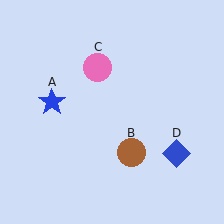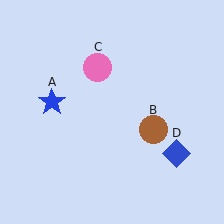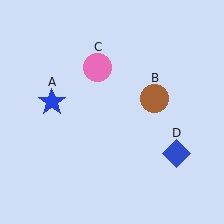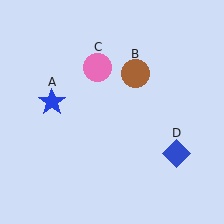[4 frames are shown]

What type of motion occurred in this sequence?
The brown circle (object B) rotated counterclockwise around the center of the scene.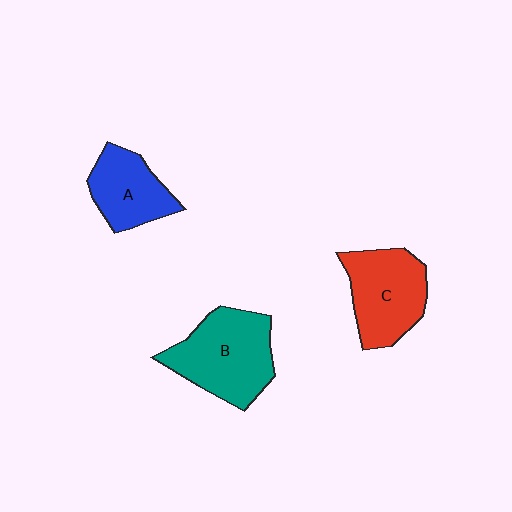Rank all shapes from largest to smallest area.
From largest to smallest: B (teal), C (red), A (blue).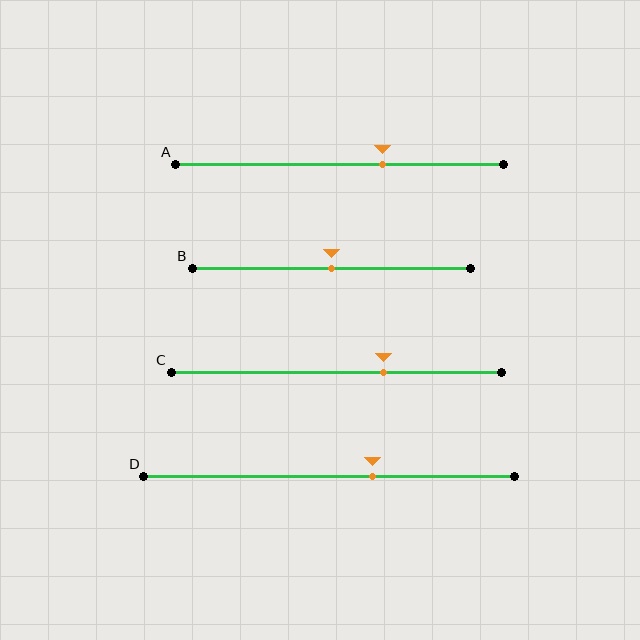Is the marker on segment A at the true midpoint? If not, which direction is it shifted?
No, the marker on segment A is shifted to the right by about 13% of the segment length.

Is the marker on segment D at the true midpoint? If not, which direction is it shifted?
No, the marker on segment D is shifted to the right by about 12% of the segment length.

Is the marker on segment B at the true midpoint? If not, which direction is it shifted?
Yes, the marker on segment B is at the true midpoint.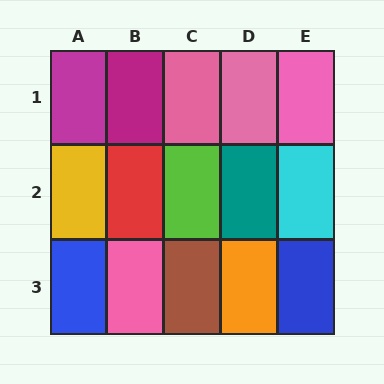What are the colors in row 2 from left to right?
Yellow, red, lime, teal, cyan.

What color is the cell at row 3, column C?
Brown.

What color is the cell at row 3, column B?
Pink.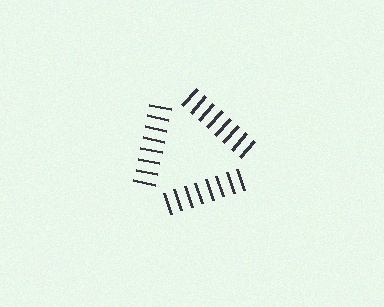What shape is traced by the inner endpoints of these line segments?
An illusory triangle — the line segments terminate on its edges but no continuous stroke is drawn.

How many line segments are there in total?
24 — 8 along each of the 3 edges.